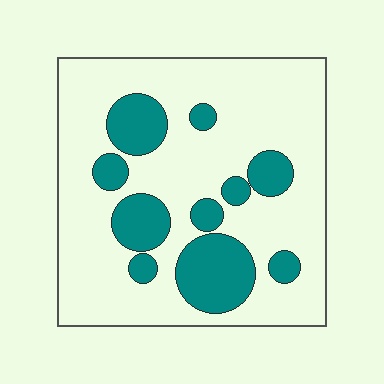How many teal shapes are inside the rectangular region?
10.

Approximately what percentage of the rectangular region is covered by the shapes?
Approximately 25%.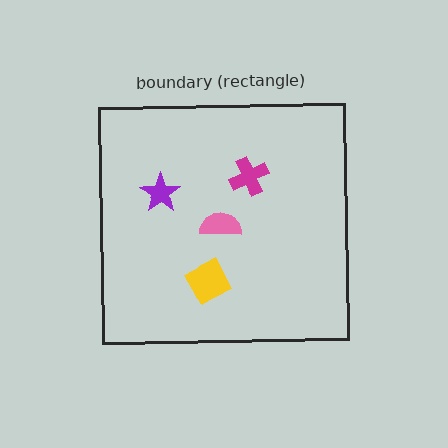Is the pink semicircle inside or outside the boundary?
Inside.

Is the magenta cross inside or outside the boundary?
Inside.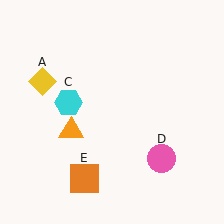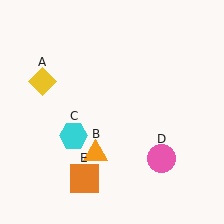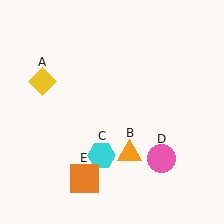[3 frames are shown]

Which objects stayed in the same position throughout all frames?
Yellow diamond (object A) and pink circle (object D) and orange square (object E) remained stationary.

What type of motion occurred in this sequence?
The orange triangle (object B), cyan hexagon (object C) rotated counterclockwise around the center of the scene.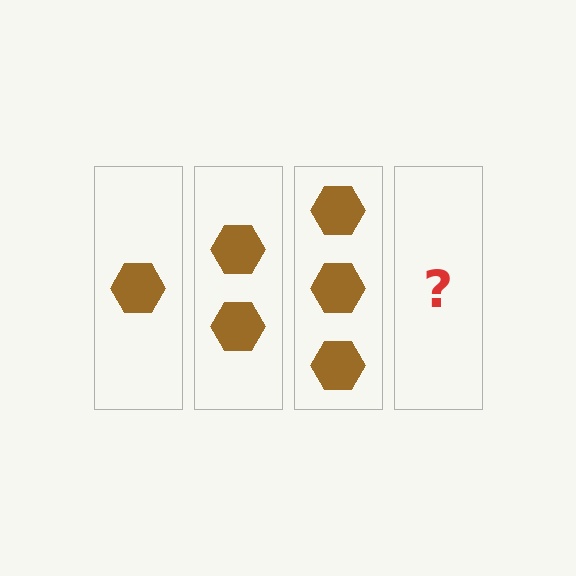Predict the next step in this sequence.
The next step is 4 hexagons.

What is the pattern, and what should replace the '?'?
The pattern is that each step adds one more hexagon. The '?' should be 4 hexagons.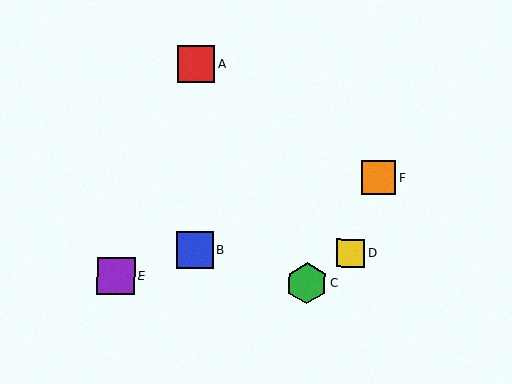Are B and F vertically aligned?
No, B is at x≈194 and F is at x≈379.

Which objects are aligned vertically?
Objects A, B are aligned vertically.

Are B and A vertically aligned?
Yes, both are at x≈194.